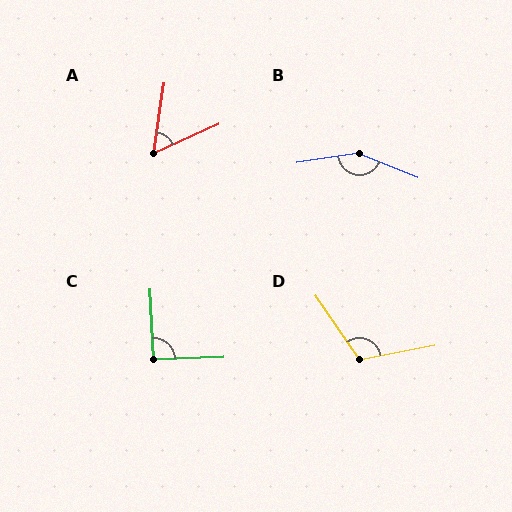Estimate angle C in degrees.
Approximately 90 degrees.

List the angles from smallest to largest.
A (57°), C (90°), D (114°), B (150°).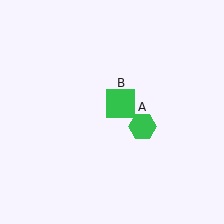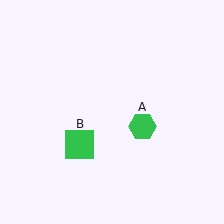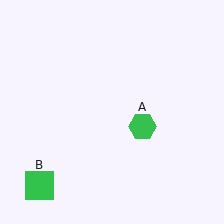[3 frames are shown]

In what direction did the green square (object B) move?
The green square (object B) moved down and to the left.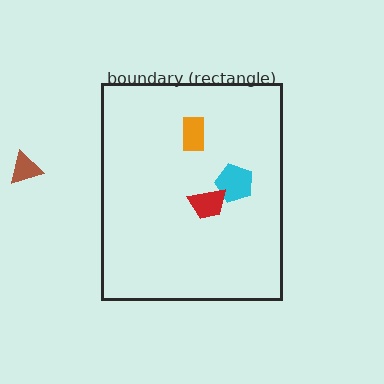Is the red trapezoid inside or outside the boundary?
Inside.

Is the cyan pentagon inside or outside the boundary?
Inside.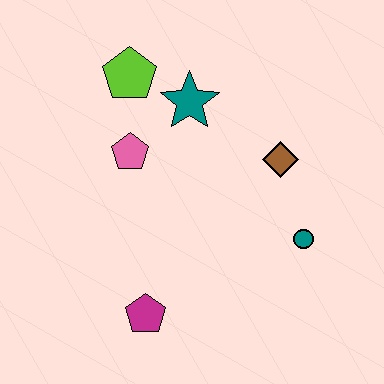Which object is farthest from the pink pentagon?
The teal circle is farthest from the pink pentagon.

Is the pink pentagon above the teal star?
No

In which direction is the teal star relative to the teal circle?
The teal star is above the teal circle.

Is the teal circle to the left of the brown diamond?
No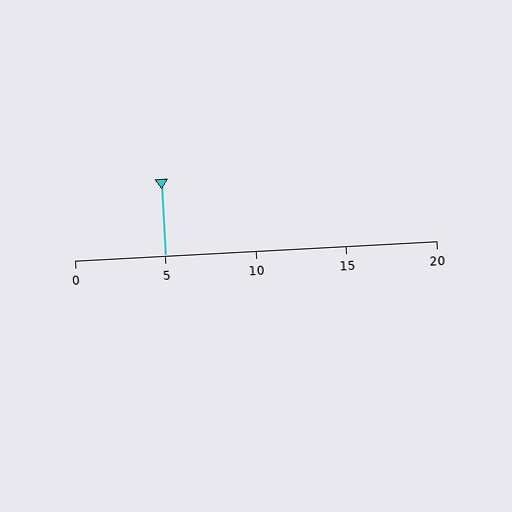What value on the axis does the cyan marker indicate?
The marker indicates approximately 5.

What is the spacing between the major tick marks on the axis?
The major ticks are spaced 5 apart.